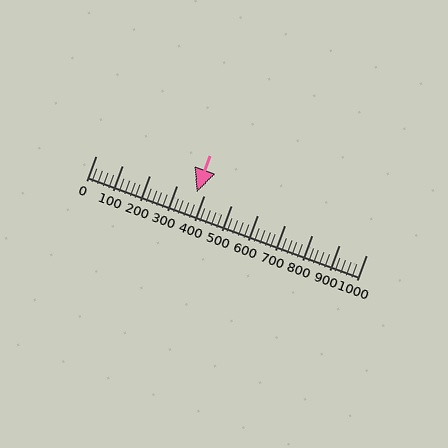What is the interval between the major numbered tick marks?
The major tick marks are spaced 100 units apart.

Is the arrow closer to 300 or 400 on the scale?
The arrow is closer to 400.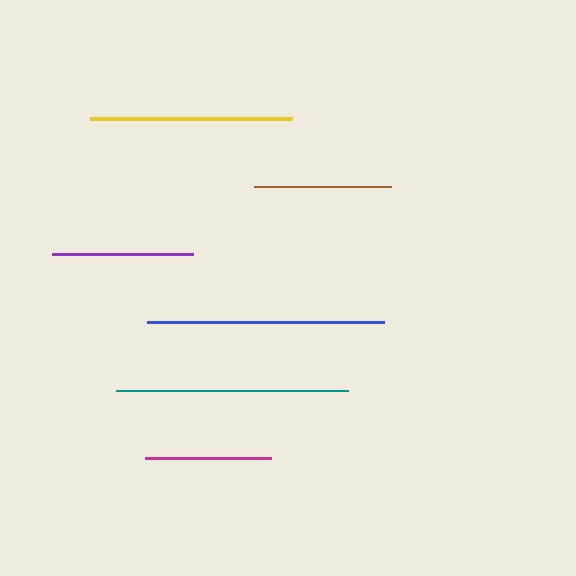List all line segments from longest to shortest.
From longest to shortest: blue, teal, yellow, purple, brown, magenta.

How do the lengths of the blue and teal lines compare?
The blue and teal lines are approximately the same length.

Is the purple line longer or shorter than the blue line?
The blue line is longer than the purple line.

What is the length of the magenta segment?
The magenta segment is approximately 126 pixels long.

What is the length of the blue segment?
The blue segment is approximately 237 pixels long.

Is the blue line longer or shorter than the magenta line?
The blue line is longer than the magenta line.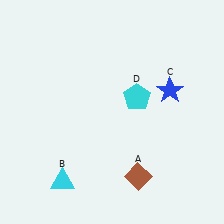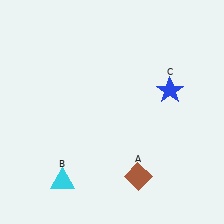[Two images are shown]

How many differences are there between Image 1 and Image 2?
There is 1 difference between the two images.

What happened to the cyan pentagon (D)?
The cyan pentagon (D) was removed in Image 2. It was in the top-right area of Image 1.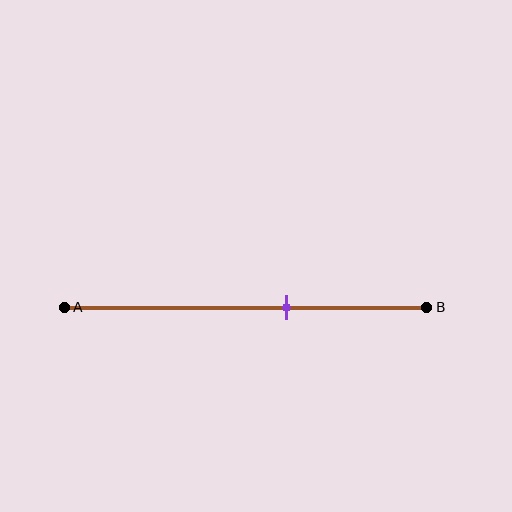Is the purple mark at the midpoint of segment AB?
No, the mark is at about 60% from A, not at the 50% midpoint.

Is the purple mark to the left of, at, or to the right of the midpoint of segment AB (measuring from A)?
The purple mark is to the right of the midpoint of segment AB.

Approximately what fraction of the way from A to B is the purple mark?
The purple mark is approximately 60% of the way from A to B.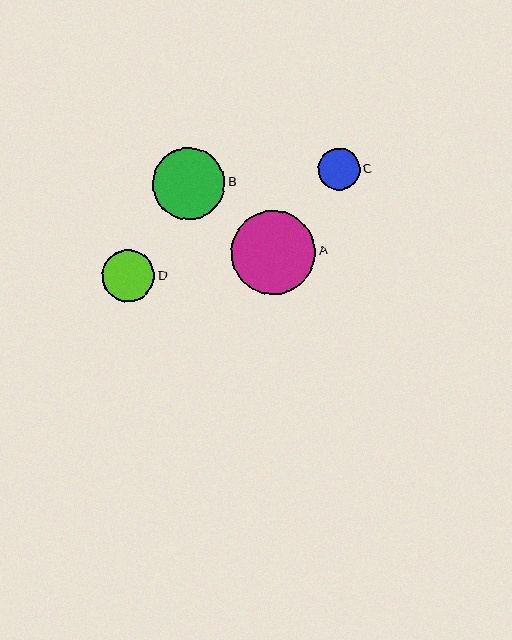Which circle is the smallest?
Circle C is the smallest with a size of approximately 42 pixels.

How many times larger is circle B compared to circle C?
Circle B is approximately 1.7 times the size of circle C.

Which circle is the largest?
Circle A is the largest with a size of approximately 84 pixels.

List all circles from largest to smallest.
From largest to smallest: A, B, D, C.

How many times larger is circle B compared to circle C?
Circle B is approximately 1.7 times the size of circle C.